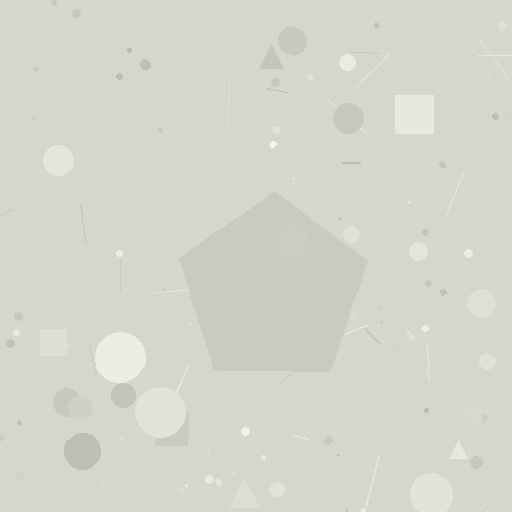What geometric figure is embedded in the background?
A pentagon is embedded in the background.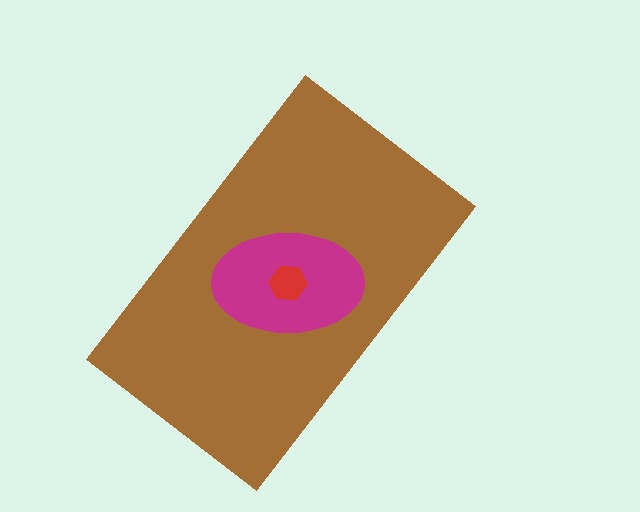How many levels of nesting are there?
3.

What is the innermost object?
The red hexagon.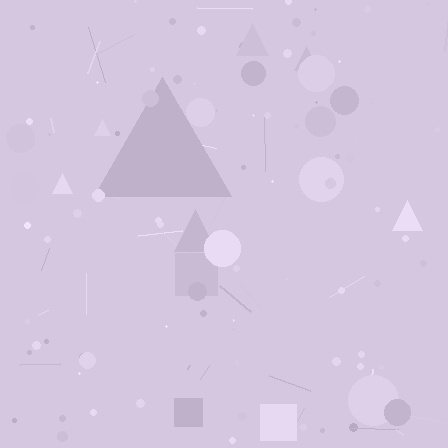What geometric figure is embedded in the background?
A triangle is embedded in the background.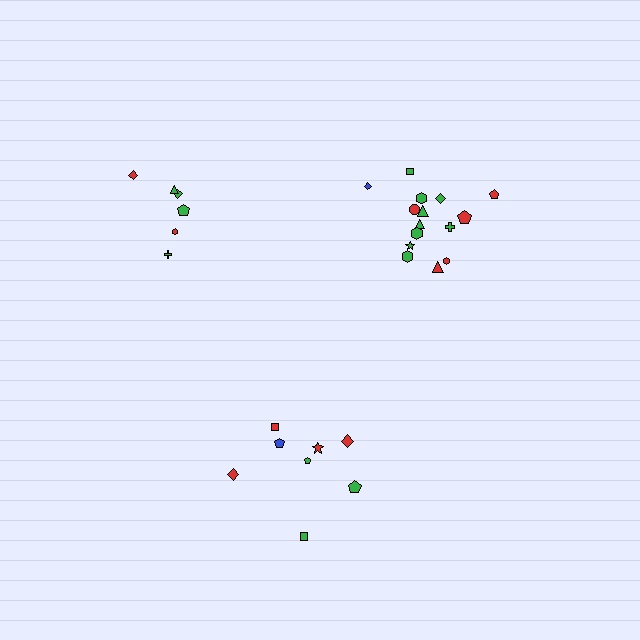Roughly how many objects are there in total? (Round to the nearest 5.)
Roughly 30 objects in total.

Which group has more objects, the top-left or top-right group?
The top-right group.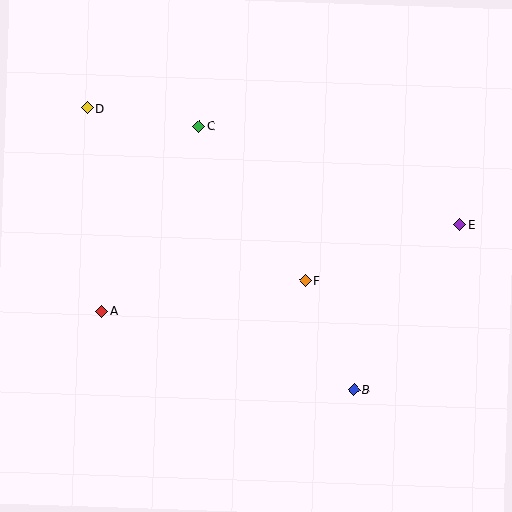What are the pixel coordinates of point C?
Point C is at (199, 126).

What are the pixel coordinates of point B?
Point B is at (354, 390).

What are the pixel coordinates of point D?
Point D is at (87, 108).